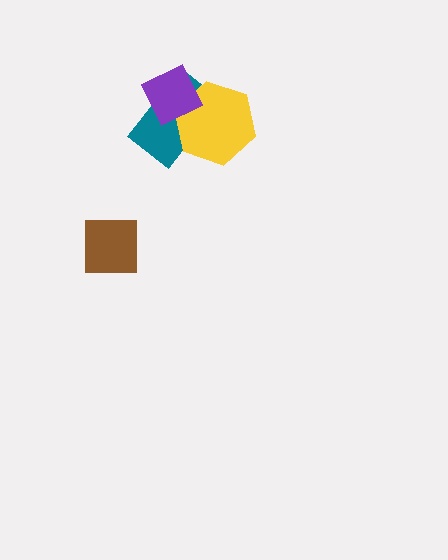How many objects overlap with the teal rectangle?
2 objects overlap with the teal rectangle.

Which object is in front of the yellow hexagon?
The purple diamond is in front of the yellow hexagon.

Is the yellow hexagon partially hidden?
Yes, it is partially covered by another shape.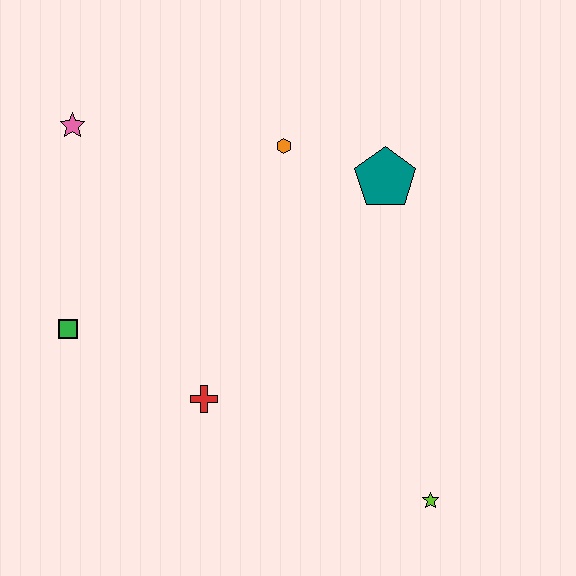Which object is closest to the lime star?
The red cross is closest to the lime star.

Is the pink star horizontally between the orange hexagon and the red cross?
No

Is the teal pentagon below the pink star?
Yes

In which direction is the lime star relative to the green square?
The lime star is to the right of the green square.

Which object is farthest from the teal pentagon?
The green square is farthest from the teal pentagon.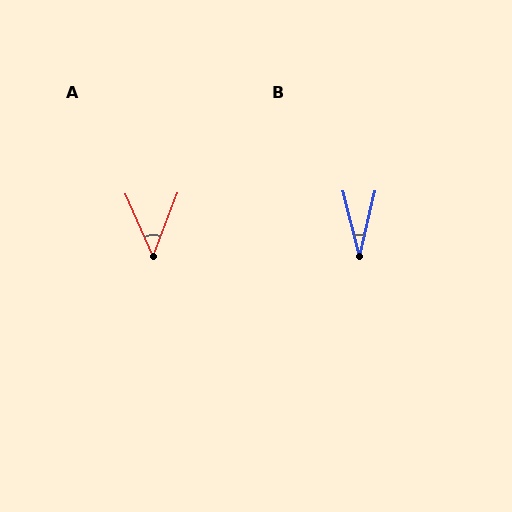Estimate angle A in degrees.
Approximately 44 degrees.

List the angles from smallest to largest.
B (27°), A (44°).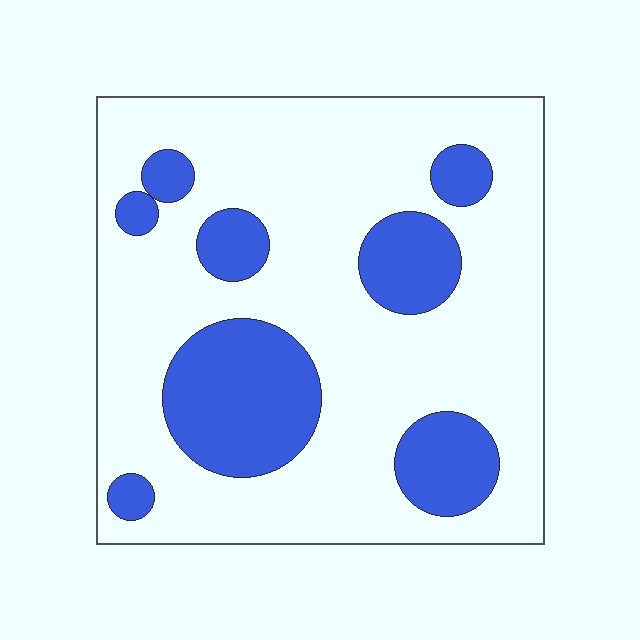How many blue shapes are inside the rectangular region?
8.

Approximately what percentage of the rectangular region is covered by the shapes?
Approximately 25%.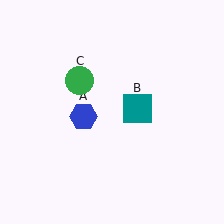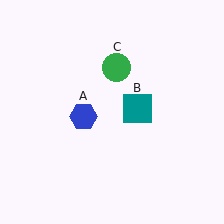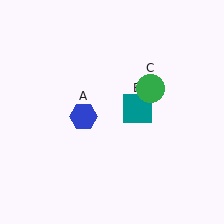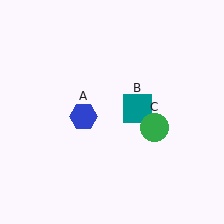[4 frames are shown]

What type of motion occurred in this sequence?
The green circle (object C) rotated clockwise around the center of the scene.